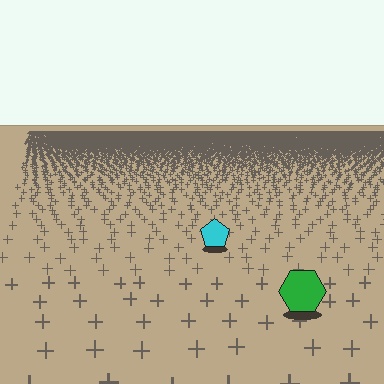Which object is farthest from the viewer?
The cyan pentagon is farthest from the viewer. It appears smaller and the ground texture around it is denser.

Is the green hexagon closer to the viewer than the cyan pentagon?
Yes. The green hexagon is closer — you can tell from the texture gradient: the ground texture is coarser near it.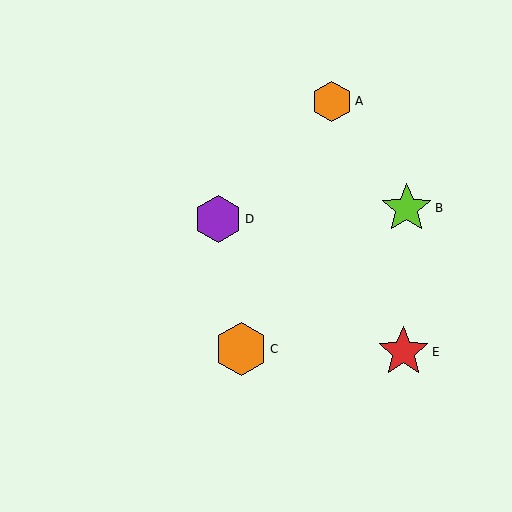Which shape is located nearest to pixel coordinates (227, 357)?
The orange hexagon (labeled C) at (241, 349) is nearest to that location.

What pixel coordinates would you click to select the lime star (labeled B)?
Click at (407, 208) to select the lime star B.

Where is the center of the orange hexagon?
The center of the orange hexagon is at (332, 101).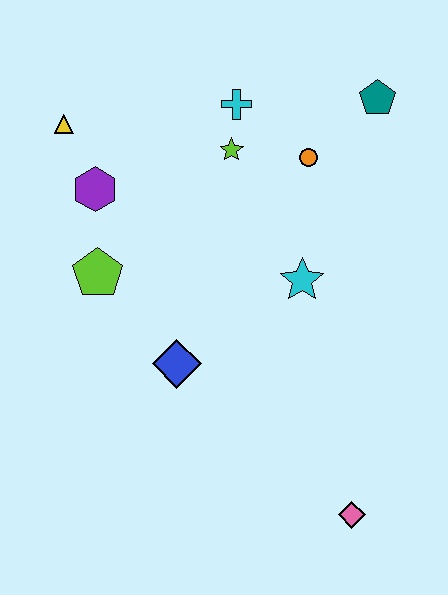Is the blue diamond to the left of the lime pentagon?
No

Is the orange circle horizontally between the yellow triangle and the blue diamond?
No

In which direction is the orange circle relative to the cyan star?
The orange circle is above the cyan star.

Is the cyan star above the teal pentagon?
No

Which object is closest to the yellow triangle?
The purple hexagon is closest to the yellow triangle.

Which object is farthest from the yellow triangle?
The pink diamond is farthest from the yellow triangle.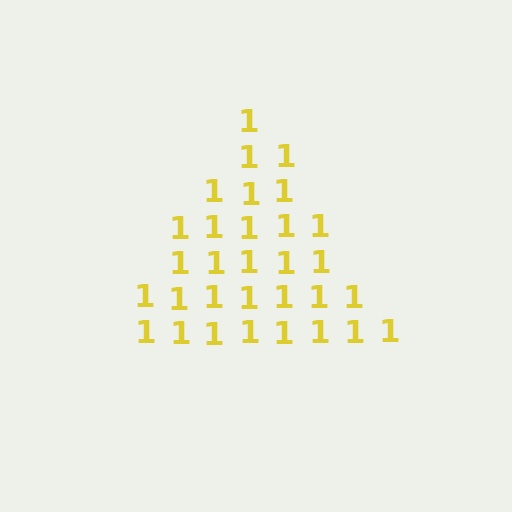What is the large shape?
The large shape is a triangle.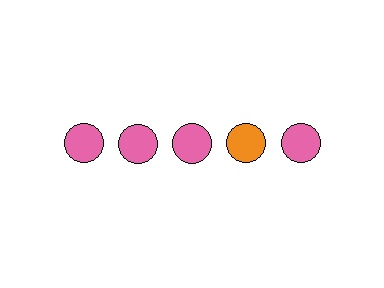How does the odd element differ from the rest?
It has a different color: orange instead of pink.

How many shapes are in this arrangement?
There are 5 shapes arranged in a grid pattern.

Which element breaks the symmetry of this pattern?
The orange circle in the top row, second from right column breaks the symmetry. All other shapes are pink circles.